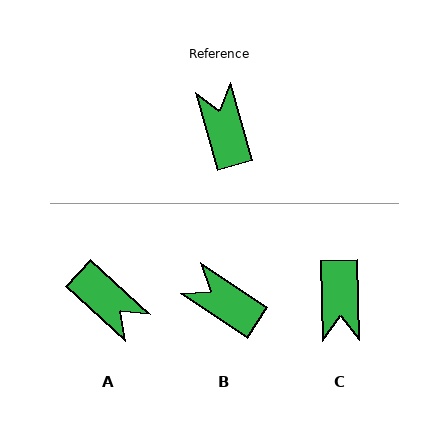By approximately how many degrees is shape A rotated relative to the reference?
Approximately 148 degrees clockwise.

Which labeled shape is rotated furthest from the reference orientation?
C, about 165 degrees away.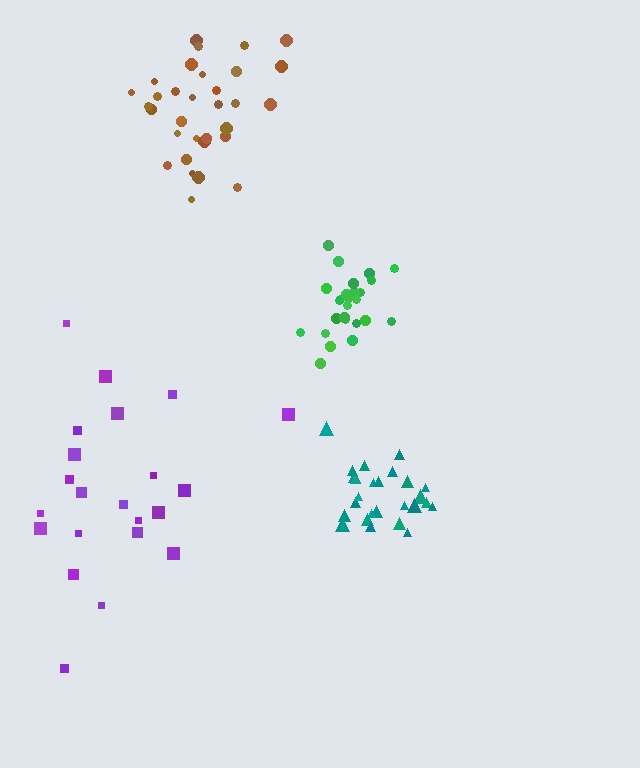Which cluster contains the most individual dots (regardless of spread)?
Brown (32).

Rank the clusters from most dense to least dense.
green, teal, brown, purple.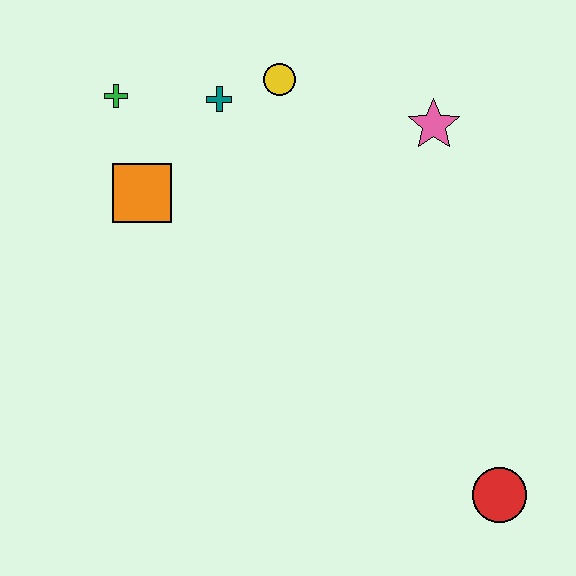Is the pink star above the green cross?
No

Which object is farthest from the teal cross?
The red circle is farthest from the teal cross.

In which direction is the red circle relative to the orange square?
The red circle is to the right of the orange square.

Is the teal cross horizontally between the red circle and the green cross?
Yes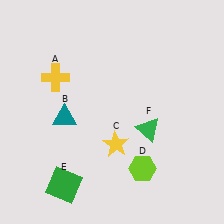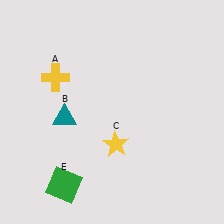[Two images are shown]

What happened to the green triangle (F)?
The green triangle (F) was removed in Image 2. It was in the bottom-right area of Image 1.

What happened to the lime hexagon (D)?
The lime hexagon (D) was removed in Image 2. It was in the bottom-right area of Image 1.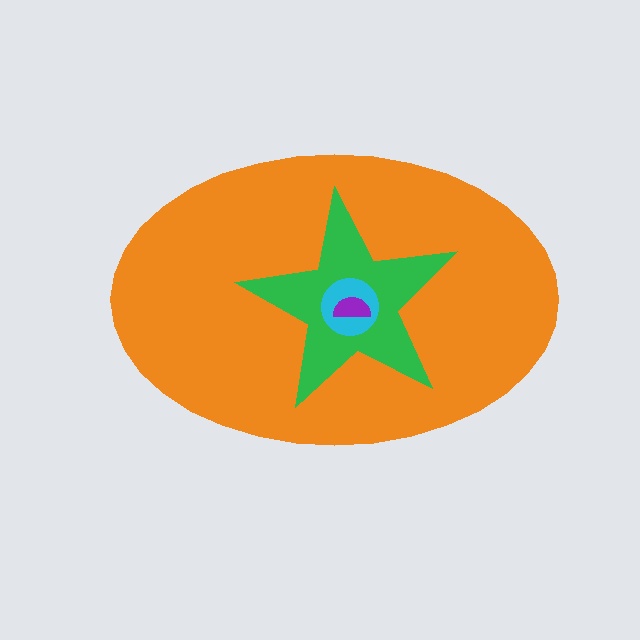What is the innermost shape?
The purple semicircle.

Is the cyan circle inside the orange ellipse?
Yes.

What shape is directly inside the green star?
The cyan circle.